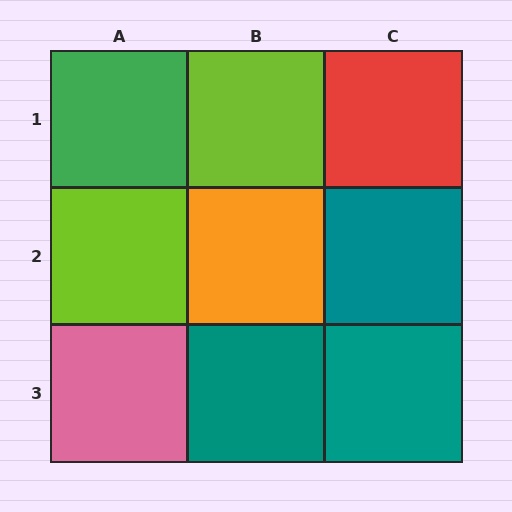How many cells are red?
1 cell is red.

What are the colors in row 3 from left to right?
Pink, teal, teal.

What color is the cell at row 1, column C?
Red.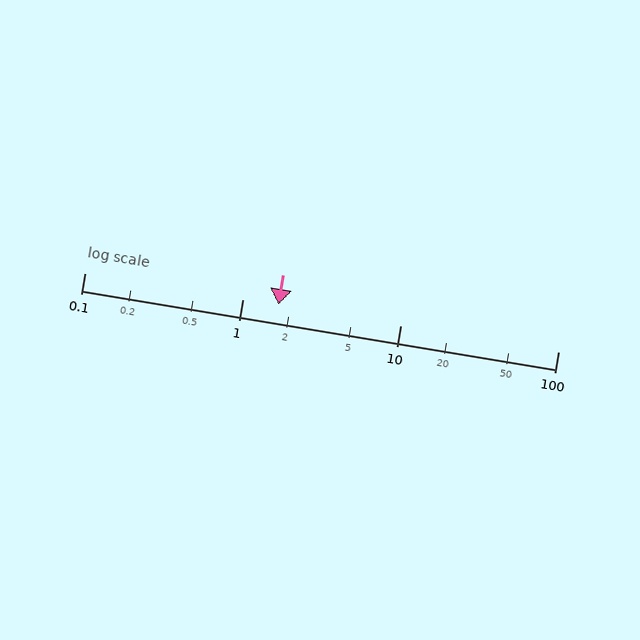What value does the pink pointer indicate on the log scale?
The pointer indicates approximately 1.7.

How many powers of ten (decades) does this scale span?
The scale spans 3 decades, from 0.1 to 100.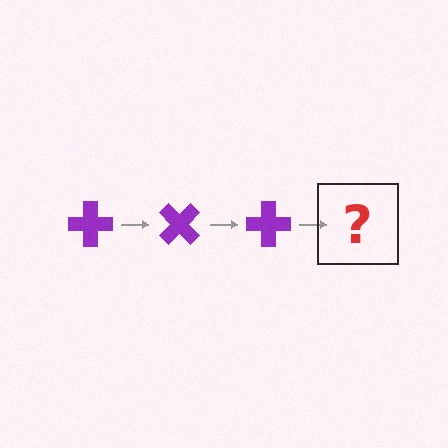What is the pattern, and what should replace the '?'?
The pattern is that the cross rotates 45 degrees each step. The '?' should be a purple cross rotated 135 degrees.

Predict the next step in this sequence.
The next step is a purple cross rotated 135 degrees.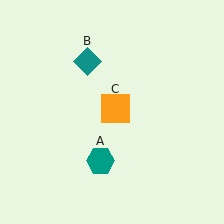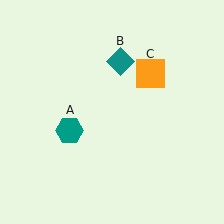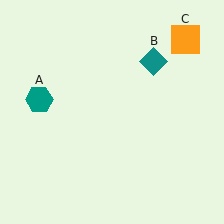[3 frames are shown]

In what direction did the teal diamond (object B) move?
The teal diamond (object B) moved right.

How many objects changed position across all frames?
3 objects changed position: teal hexagon (object A), teal diamond (object B), orange square (object C).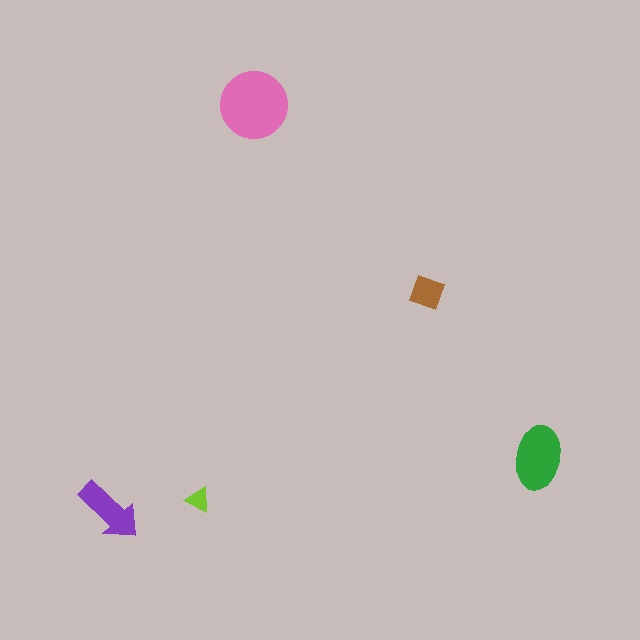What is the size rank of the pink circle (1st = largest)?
1st.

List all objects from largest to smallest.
The pink circle, the green ellipse, the purple arrow, the brown diamond, the lime triangle.